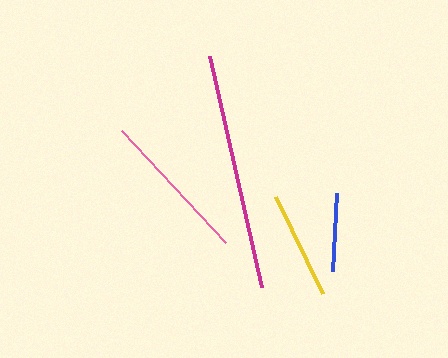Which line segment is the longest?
The magenta line is the longest at approximately 237 pixels.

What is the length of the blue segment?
The blue segment is approximately 77 pixels long.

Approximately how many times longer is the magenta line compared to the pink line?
The magenta line is approximately 1.6 times the length of the pink line.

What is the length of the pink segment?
The pink segment is approximately 152 pixels long.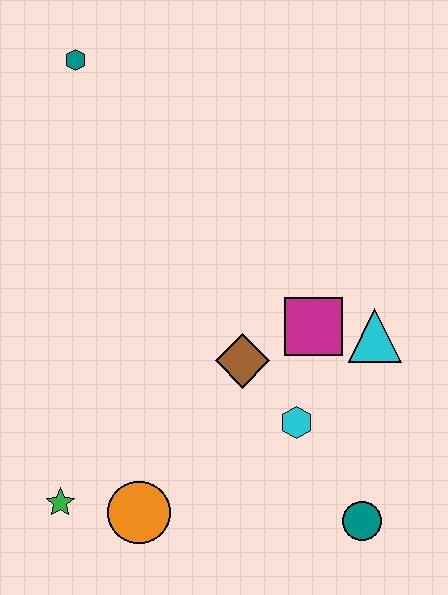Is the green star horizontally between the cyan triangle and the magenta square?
No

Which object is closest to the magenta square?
The cyan triangle is closest to the magenta square.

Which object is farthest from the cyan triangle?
The teal hexagon is farthest from the cyan triangle.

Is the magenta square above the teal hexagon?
No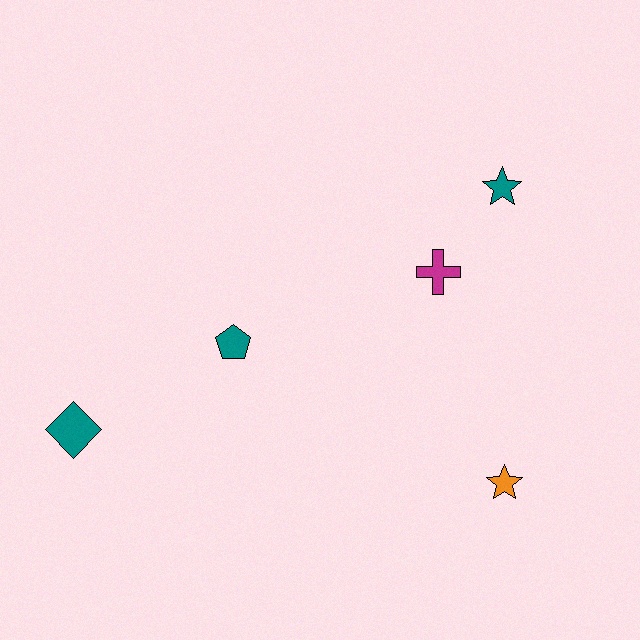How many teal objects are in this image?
There are 3 teal objects.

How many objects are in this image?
There are 5 objects.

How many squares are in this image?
There are no squares.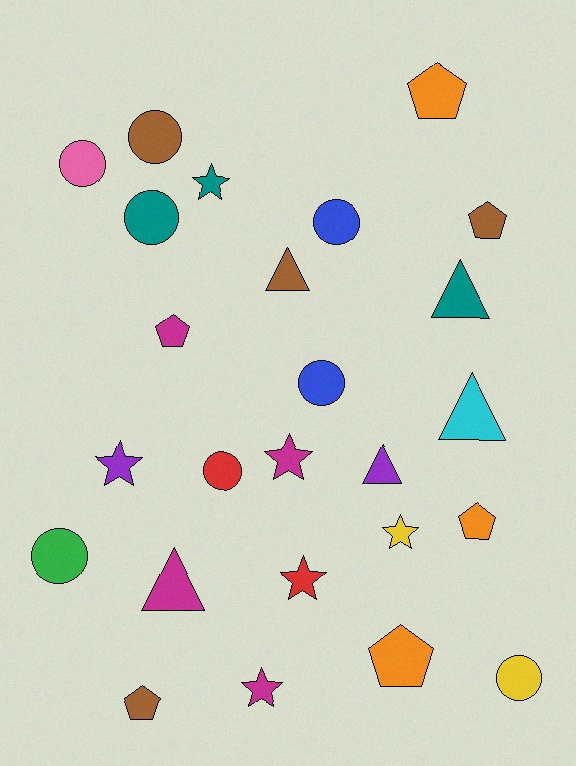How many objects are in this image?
There are 25 objects.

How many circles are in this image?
There are 8 circles.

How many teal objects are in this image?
There are 3 teal objects.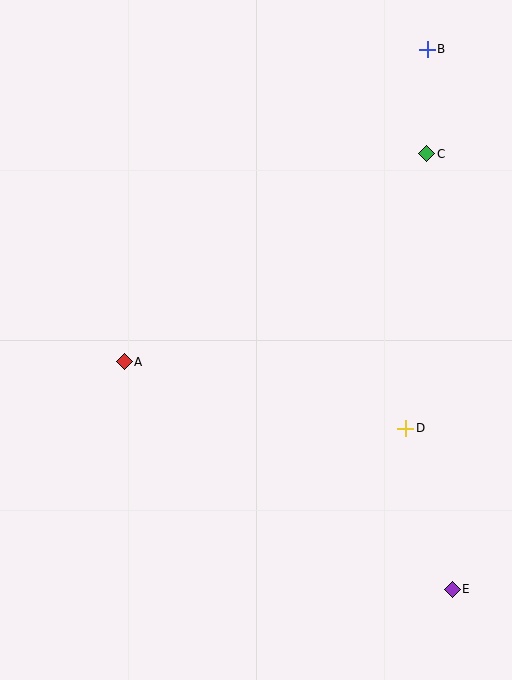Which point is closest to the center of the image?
Point A at (124, 362) is closest to the center.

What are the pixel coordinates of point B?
Point B is at (427, 49).